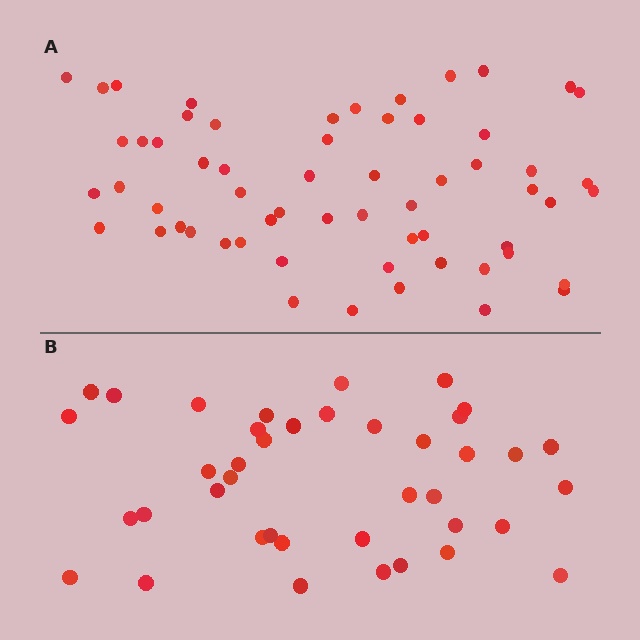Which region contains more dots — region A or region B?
Region A (the top region) has more dots.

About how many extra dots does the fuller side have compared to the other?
Region A has approximately 20 more dots than region B.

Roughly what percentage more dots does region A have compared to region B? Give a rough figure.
About 50% more.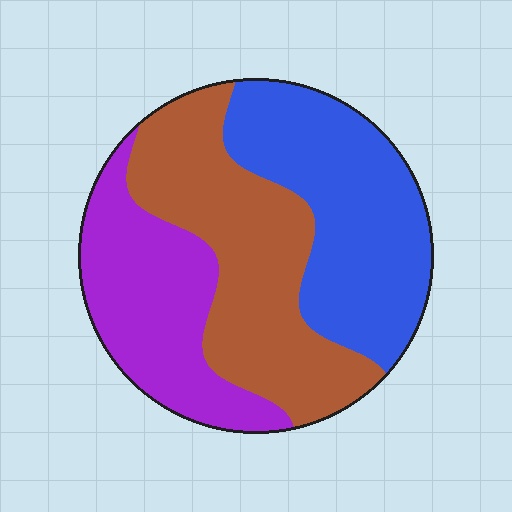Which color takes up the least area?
Purple, at roughly 25%.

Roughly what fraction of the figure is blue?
Blue takes up about one third (1/3) of the figure.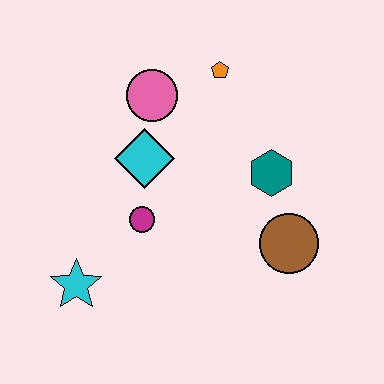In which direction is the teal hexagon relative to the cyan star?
The teal hexagon is to the right of the cyan star.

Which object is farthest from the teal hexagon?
The cyan star is farthest from the teal hexagon.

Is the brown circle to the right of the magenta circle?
Yes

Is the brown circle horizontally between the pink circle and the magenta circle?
No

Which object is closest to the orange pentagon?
The pink circle is closest to the orange pentagon.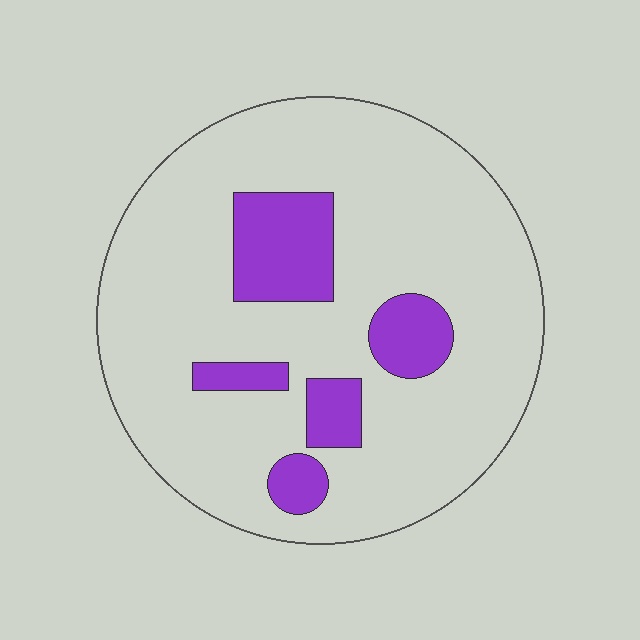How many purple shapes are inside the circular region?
5.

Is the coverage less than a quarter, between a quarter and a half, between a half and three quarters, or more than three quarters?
Less than a quarter.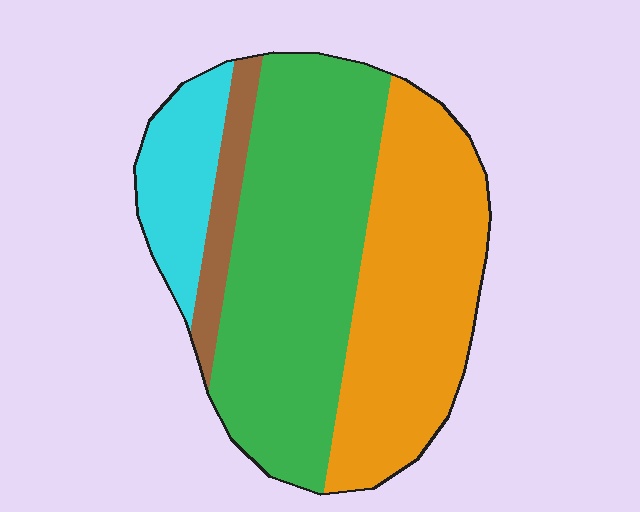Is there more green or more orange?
Green.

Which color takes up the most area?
Green, at roughly 45%.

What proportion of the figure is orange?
Orange covers about 35% of the figure.